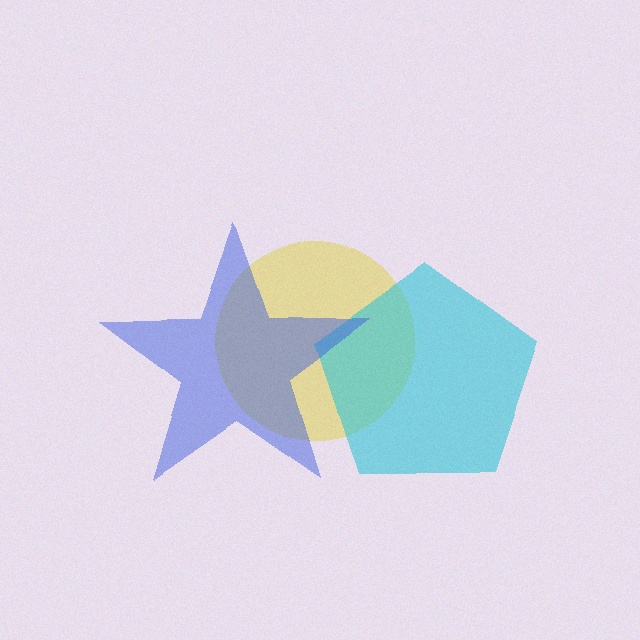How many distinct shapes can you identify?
There are 3 distinct shapes: a yellow circle, a cyan pentagon, a blue star.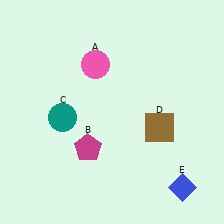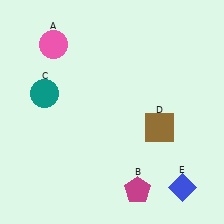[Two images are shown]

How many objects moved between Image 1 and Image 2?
3 objects moved between the two images.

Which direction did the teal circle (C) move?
The teal circle (C) moved up.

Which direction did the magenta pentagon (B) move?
The magenta pentagon (B) moved right.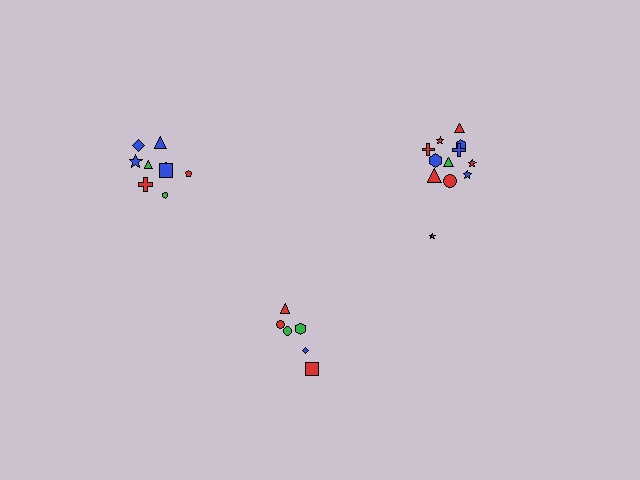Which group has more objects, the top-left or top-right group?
The top-right group.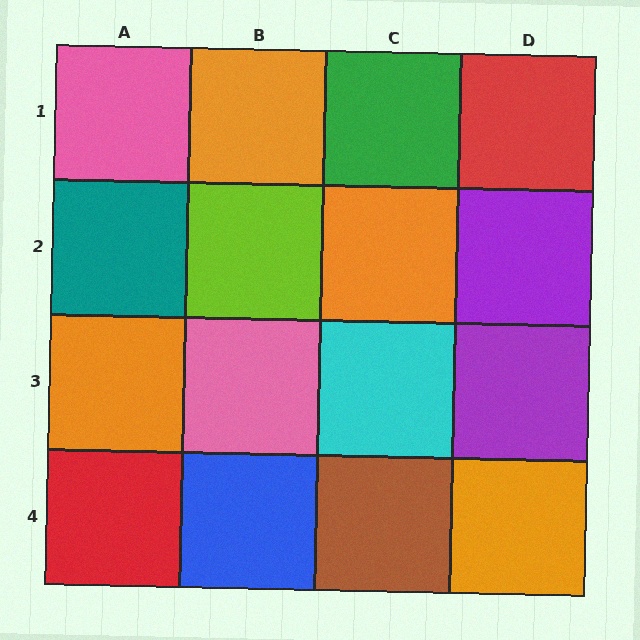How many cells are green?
1 cell is green.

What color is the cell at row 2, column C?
Orange.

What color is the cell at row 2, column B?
Lime.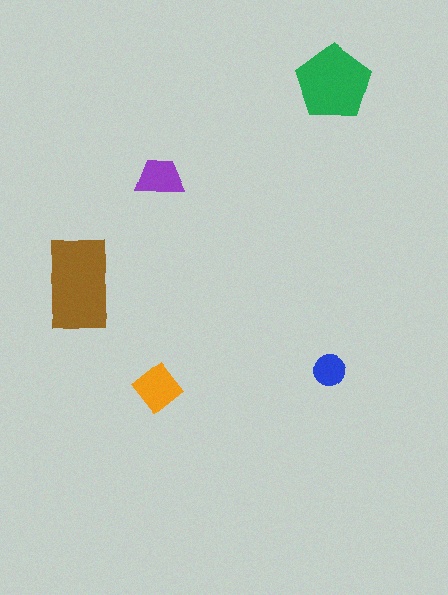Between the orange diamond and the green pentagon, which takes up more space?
The green pentagon.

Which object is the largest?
The brown rectangle.